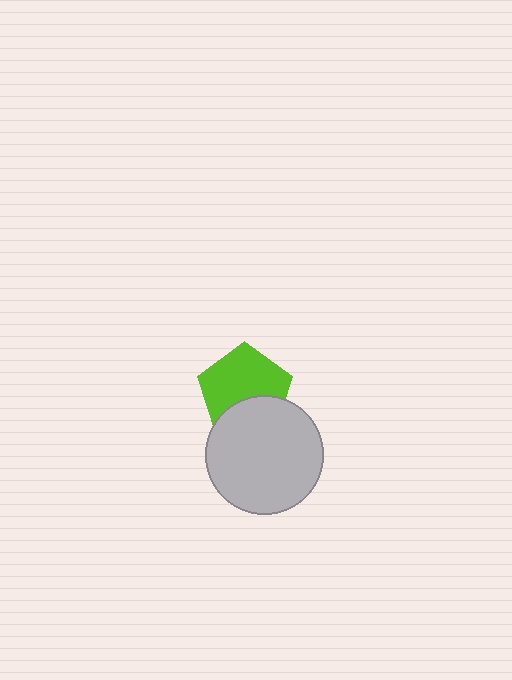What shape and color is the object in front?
The object in front is a light gray circle.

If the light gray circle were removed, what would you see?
You would see the complete lime pentagon.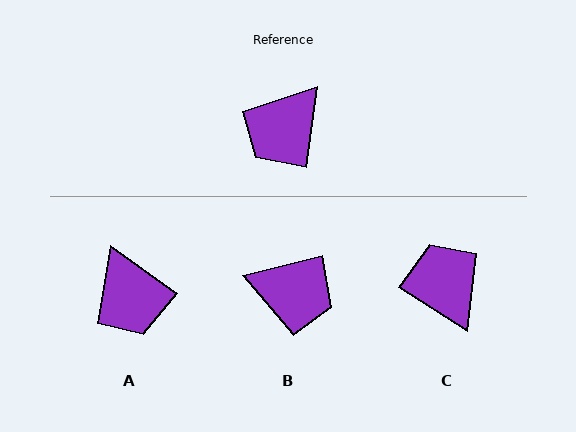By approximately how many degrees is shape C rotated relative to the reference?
Approximately 115 degrees clockwise.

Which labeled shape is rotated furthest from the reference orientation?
C, about 115 degrees away.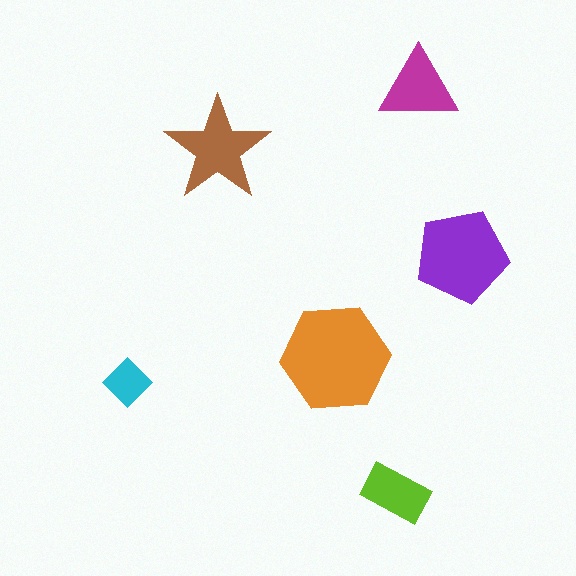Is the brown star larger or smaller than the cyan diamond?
Larger.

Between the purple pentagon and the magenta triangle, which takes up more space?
The purple pentagon.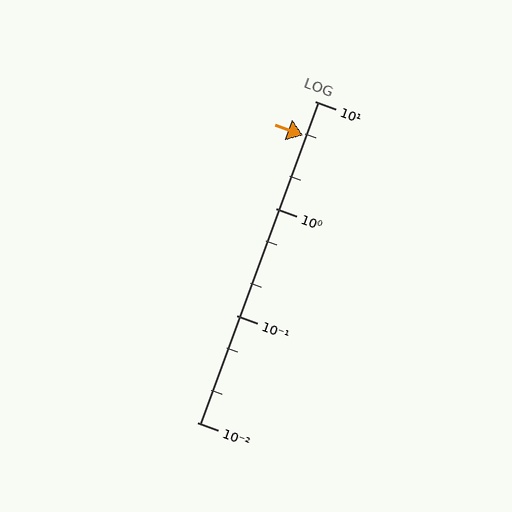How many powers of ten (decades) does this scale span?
The scale spans 3 decades, from 0.01 to 10.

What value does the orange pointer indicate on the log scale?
The pointer indicates approximately 4.8.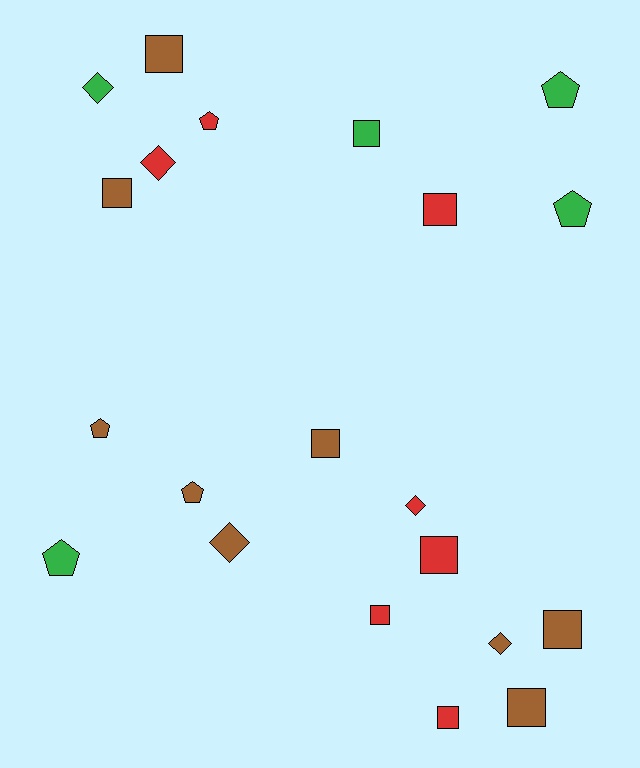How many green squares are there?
There is 1 green square.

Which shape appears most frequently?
Square, with 10 objects.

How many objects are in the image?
There are 21 objects.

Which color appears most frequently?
Brown, with 9 objects.